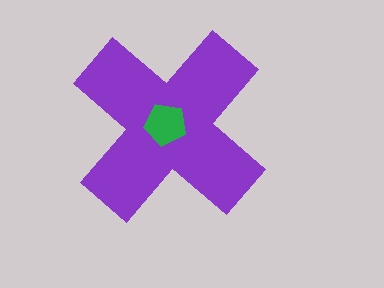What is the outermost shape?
The purple cross.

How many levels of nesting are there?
2.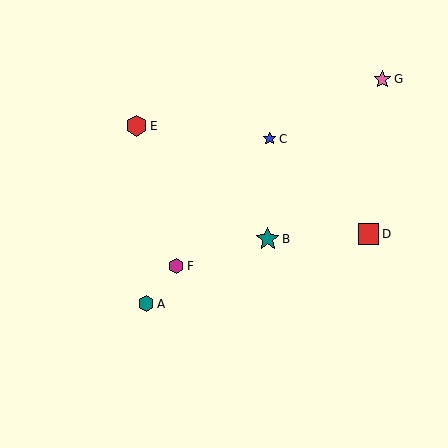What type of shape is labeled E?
Shape E is a red hexagon.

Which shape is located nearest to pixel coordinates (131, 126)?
The red hexagon (labeled E) at (136, 126) is nearest to that location.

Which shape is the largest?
The teal star (labeled B) is the largest.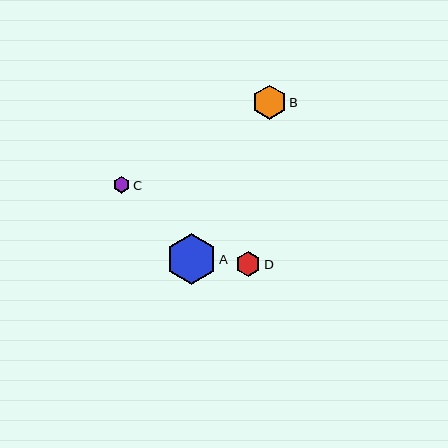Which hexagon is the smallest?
Hexagon C is the smallest with a size of approximately 16 pixels.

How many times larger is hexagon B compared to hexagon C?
Hexagon B is approximately 2.1 times the size of hexagon C.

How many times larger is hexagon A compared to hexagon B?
Hexagon A is approximately 1.5 times the size of hexagon B.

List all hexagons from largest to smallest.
From largest to smallest: A, B, D, C.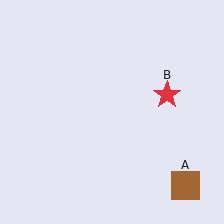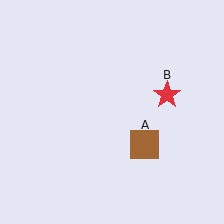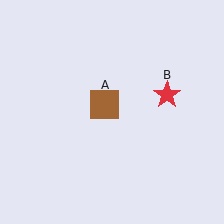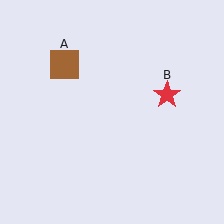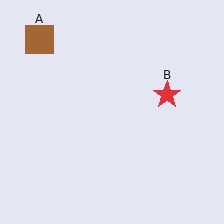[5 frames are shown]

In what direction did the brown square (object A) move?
The brown square (object A) moved up and to the left.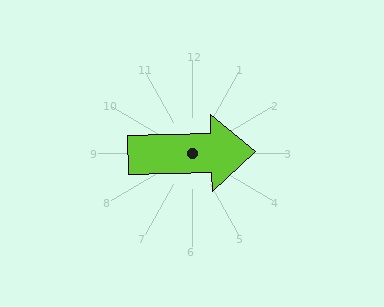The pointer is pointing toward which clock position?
Roughly 3 o'clock.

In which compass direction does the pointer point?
East.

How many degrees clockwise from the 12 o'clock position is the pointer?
Approximately 89 degrees.